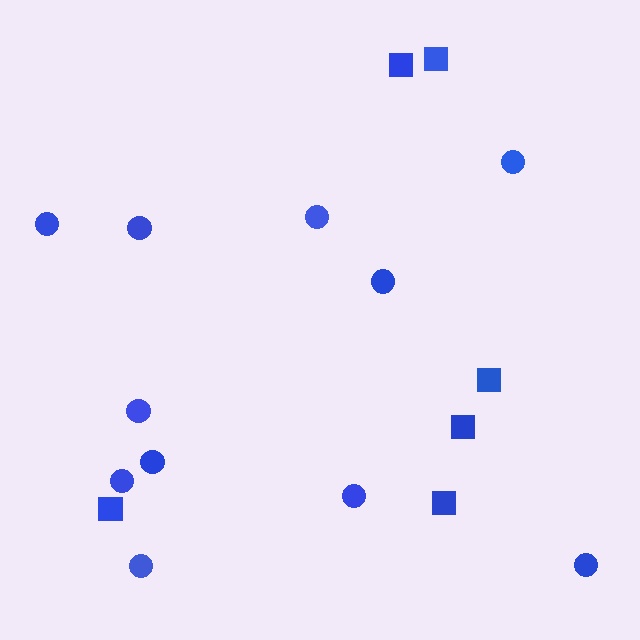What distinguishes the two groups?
There are 2 groups: one group of circles (11) and one group of squares (6).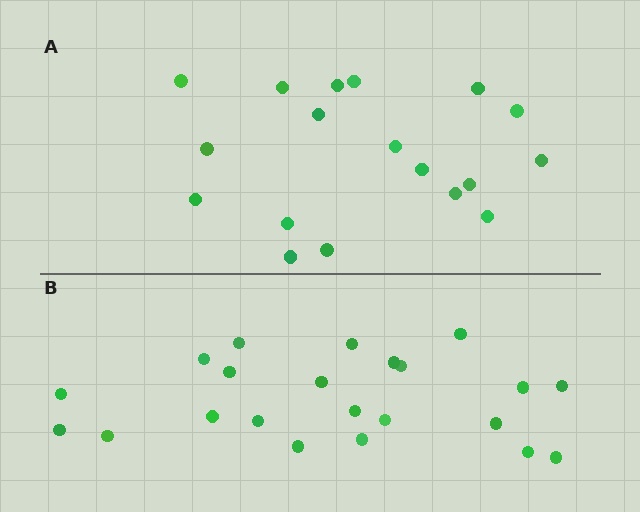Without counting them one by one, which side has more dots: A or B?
Region B (the bottom region) has more dots.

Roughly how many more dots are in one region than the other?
Region B has about 4 more dots than region A.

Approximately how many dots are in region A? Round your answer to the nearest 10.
About 20 dots. (The exact count is 18, which rounds to 20.)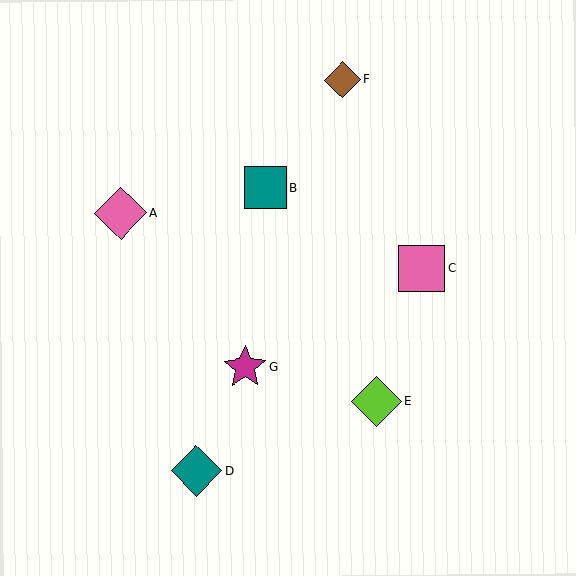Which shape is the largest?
The pink diamond (labeled A) is the largest.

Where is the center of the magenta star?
The center of the magenta star is at (245, 367).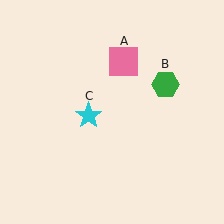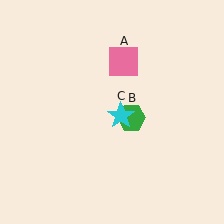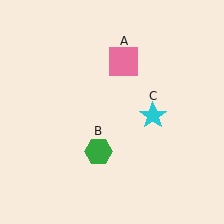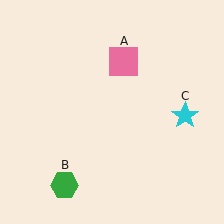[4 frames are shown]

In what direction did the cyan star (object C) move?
The cyan star (object C) moved right.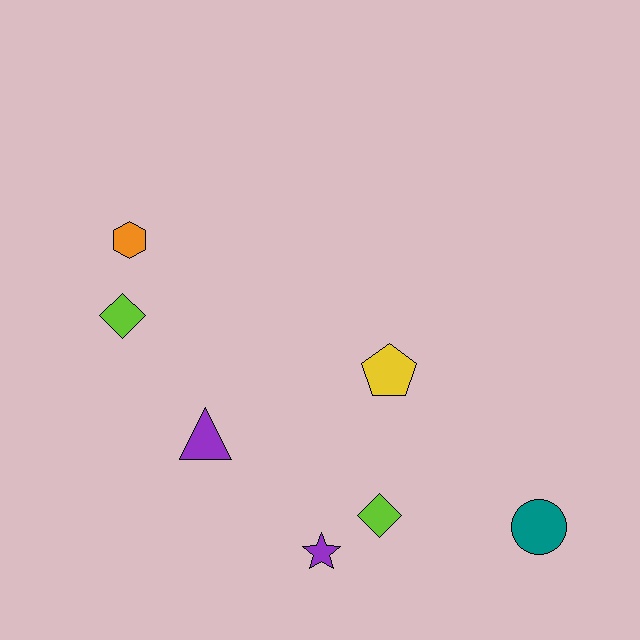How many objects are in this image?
There are 7 objects.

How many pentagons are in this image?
There is 1 pentagon.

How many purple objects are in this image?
There are 2 purple objects.